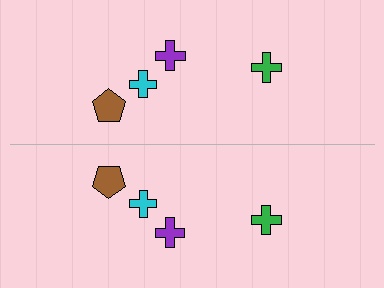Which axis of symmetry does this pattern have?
The pattern has a horizontal axis of symmetry running through the center of the image.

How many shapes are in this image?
There are 8 shapes in this image.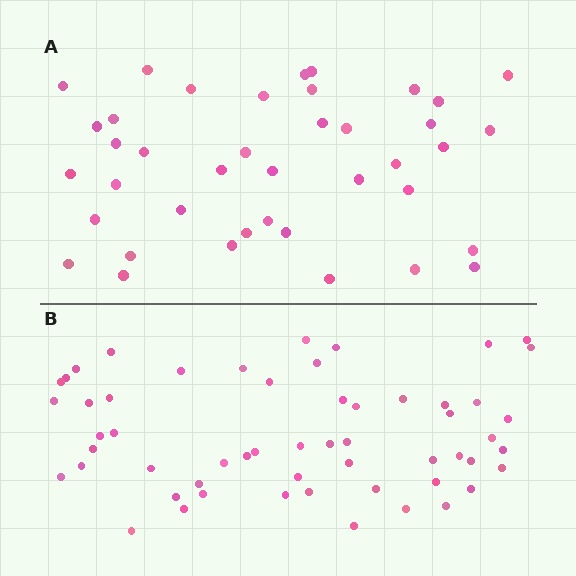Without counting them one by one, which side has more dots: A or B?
Region B (the bottom region) has more dots.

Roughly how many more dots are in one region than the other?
Region B has approximately 15 more dots than region A.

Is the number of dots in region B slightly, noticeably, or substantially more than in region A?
Region B has noticeably more, but not dramatically so. The ratio is roughly 1.4 to 1.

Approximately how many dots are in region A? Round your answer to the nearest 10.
About 40 dots.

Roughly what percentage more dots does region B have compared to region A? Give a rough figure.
About 40% more.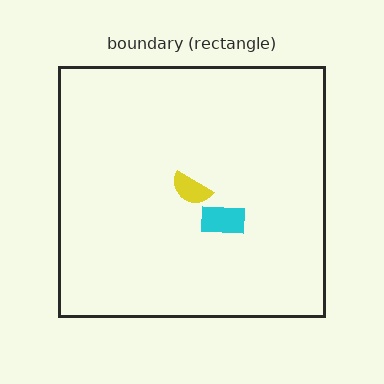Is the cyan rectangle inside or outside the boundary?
Inside.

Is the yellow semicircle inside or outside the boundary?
Inside.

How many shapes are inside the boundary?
2 inside, 0 outside.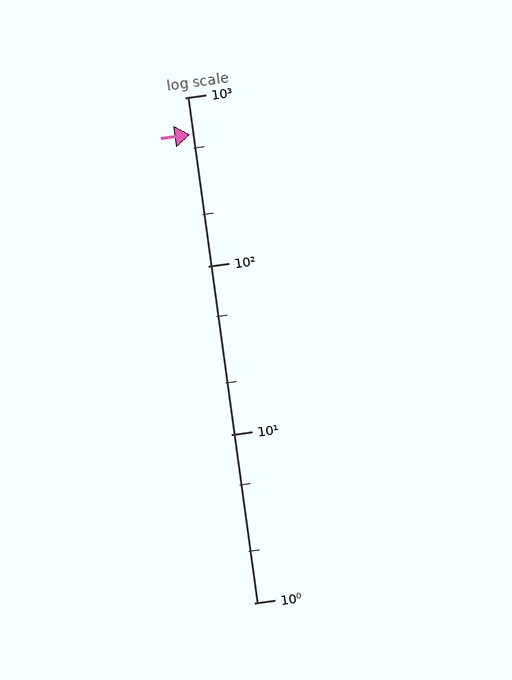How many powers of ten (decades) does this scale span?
The scale spans 3 decades, from 1 to 1000.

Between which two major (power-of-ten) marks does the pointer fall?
The pointer is between 100 and 1000.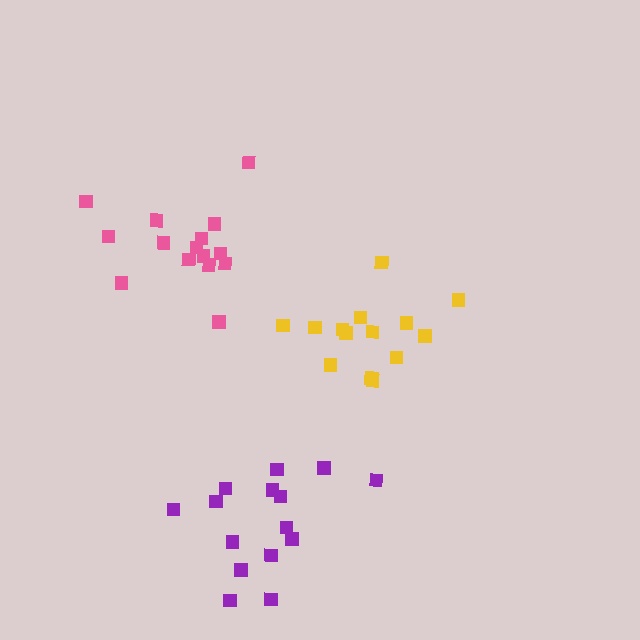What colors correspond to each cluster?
The clusters are colored: yellow, purple, pink.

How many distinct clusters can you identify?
There are 3 distinct clusters.